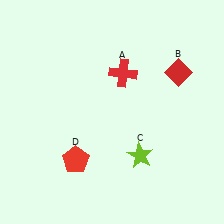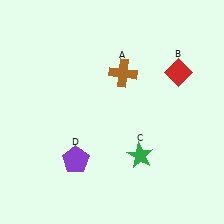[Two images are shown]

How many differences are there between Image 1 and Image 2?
There are 3 differences between the two images.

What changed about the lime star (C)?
In Image 1, C is lime. In Image 2, it changed to green.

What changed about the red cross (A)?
In Image 1, A is red. In Image 2, it changed to brown.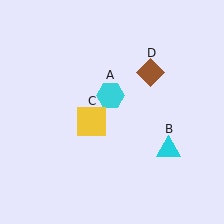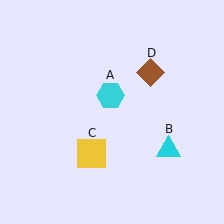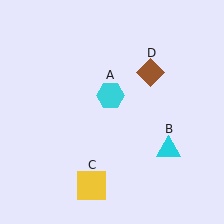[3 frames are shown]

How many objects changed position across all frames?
1 object changed position: yellow square (object C).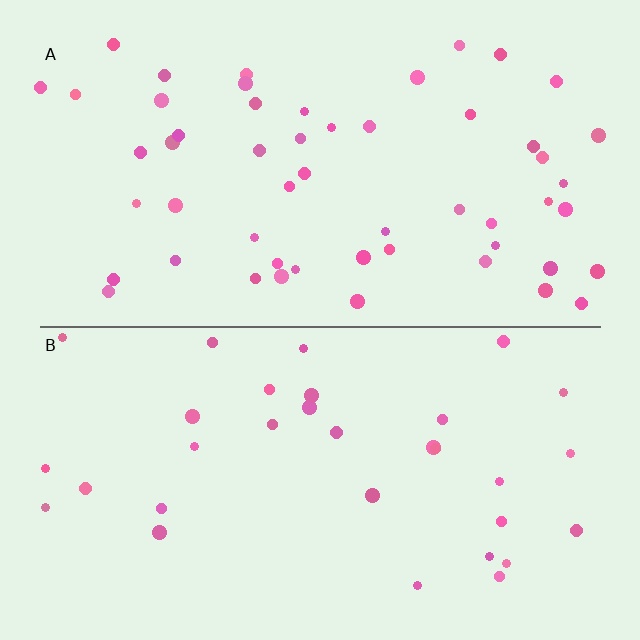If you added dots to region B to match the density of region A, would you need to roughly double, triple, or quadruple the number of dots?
Approximately double.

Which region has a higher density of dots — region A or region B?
A (the top).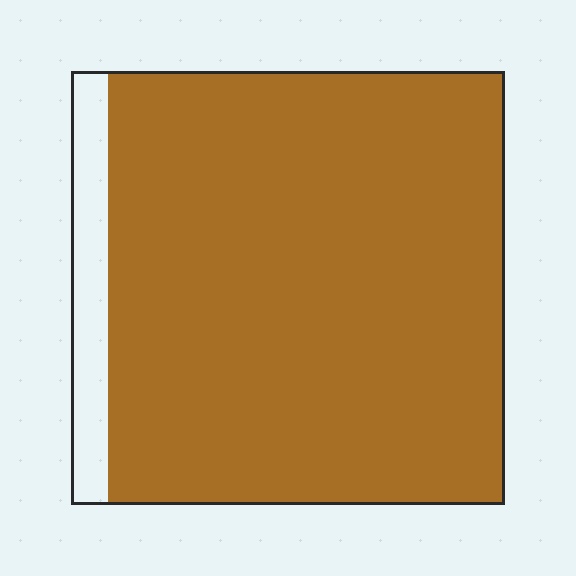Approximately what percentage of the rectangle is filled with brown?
Approximately 90%.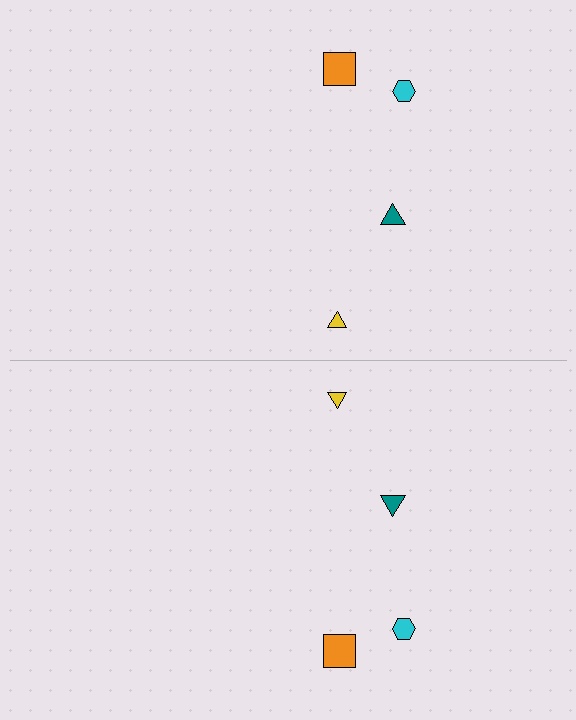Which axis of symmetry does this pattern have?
The pattern has a horizontal axis of symmetry running through the center of the image.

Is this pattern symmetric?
Yes, this pattern has bilateral (reflection) symmetry.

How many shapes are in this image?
There are 8 shapes in this image.